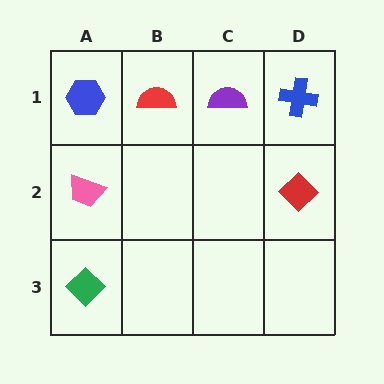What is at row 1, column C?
A purple semicircle.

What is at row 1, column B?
A red semicircle.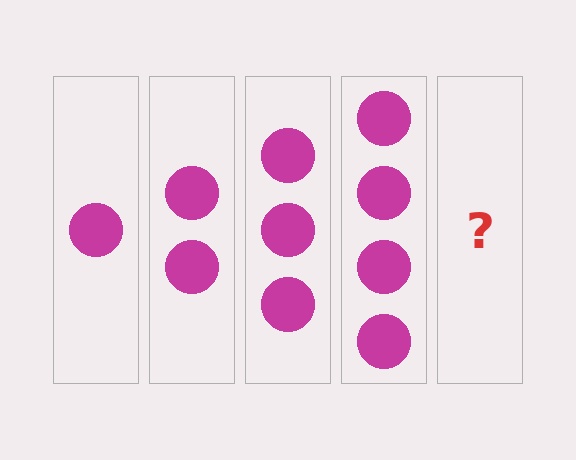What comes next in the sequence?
The next element should be 5 circles.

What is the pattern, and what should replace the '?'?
The pattern is that each step adds one more circle. The '?' should be 5 circles.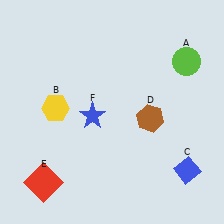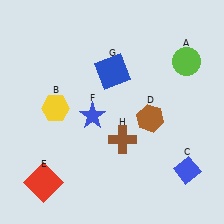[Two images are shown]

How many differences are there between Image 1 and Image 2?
There are 2 differences between the two images.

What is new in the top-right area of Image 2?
A blue square (G) was added in the top-right area of Image 2.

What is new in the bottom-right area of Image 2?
A brown cross (H) was added in the bottom-right area of Image 2.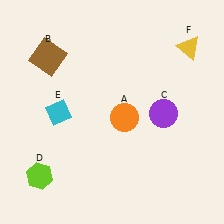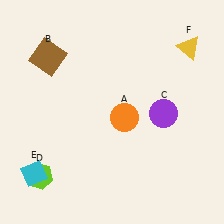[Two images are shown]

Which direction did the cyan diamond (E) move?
The cyan diamond (E) moved down.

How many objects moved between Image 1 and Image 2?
1 object moved between the two images.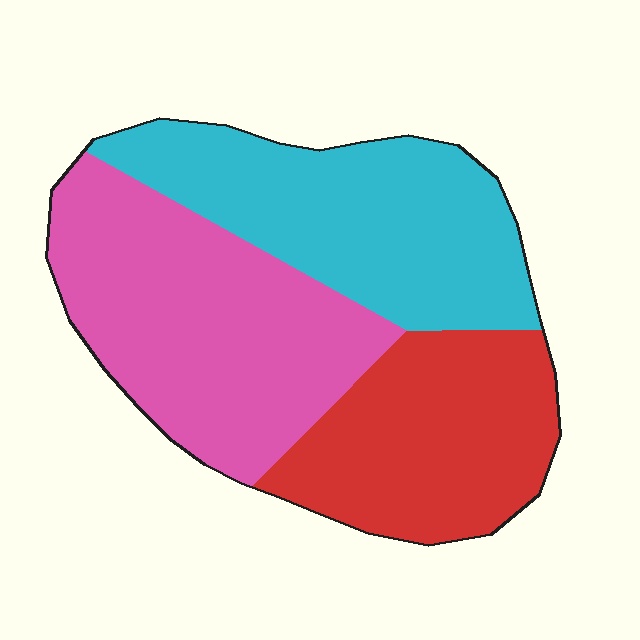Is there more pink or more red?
Pink.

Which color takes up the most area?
Pink, at roughly 40%.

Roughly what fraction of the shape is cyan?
Cyan takes up about one third (1/3) of the shape.